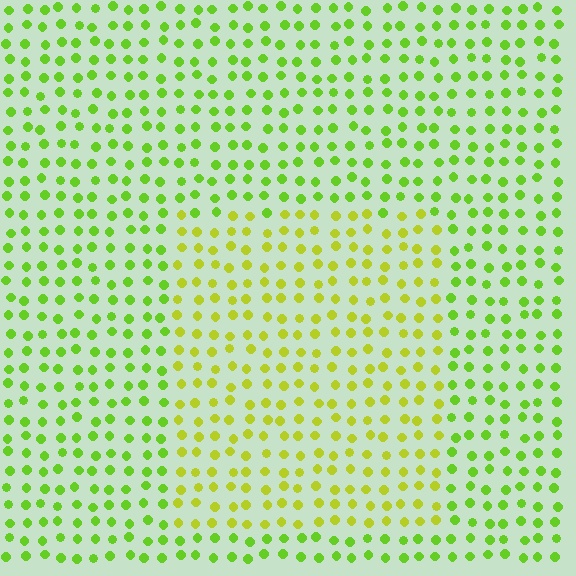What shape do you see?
I see a rectangle.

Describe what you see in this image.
The image is filled with small lime elements in a uniform arrangement. A rectangle-shaped region is visible where the elements are tinted to a slightly different hue, forming a subtle color boundary.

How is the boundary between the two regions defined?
The boundary is defined purely by a slight shift in hue (about 29 degrees). Spacing, size, and orientation are identical on both sides.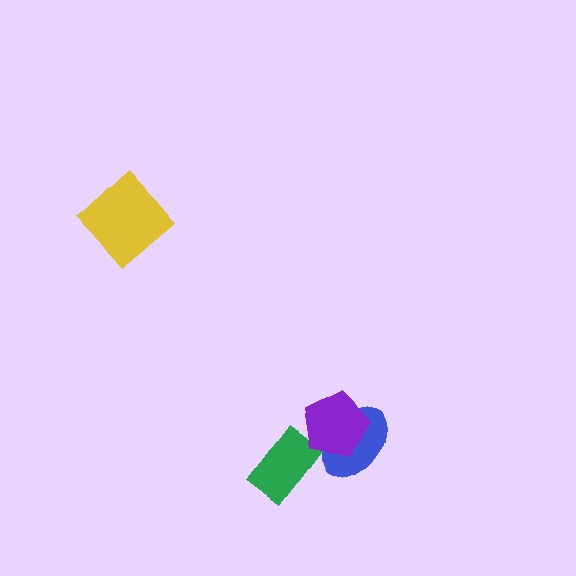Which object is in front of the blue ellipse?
The purple pentagon is in front of the blue ellipse.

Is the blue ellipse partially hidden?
Yes, it is partially covered by another shape.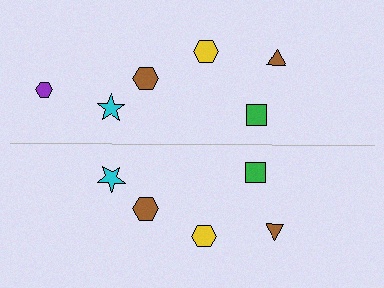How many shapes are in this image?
There are 11 shapes in this image.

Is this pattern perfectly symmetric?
No, the pattern is not perfectly symmetric. A purple hexagon is missing from the bottom side.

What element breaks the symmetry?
A purple hexagon is missing from the bottom side.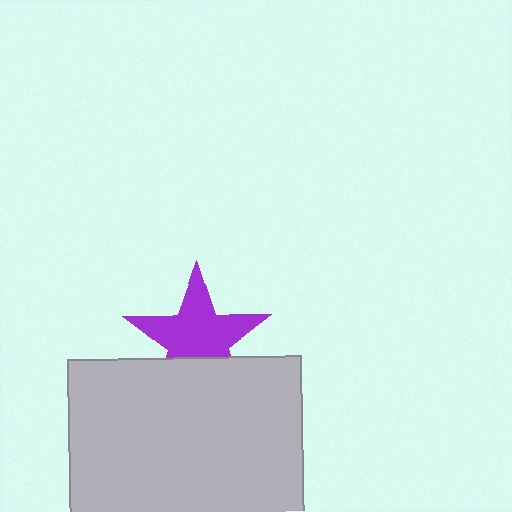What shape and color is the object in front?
The object in front is a light gray rectangle.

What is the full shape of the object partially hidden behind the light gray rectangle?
The partially hidden object is a purple star.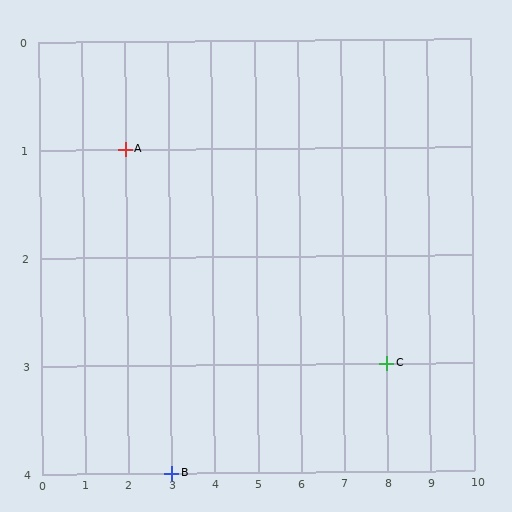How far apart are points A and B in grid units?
Points A and B are 1 column and 3 rows apart (about 3.2 grid units diagonally).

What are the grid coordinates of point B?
Point B is at grid coordinates (3, 4).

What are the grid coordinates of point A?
Point A is at grid coordinates (2, 1).